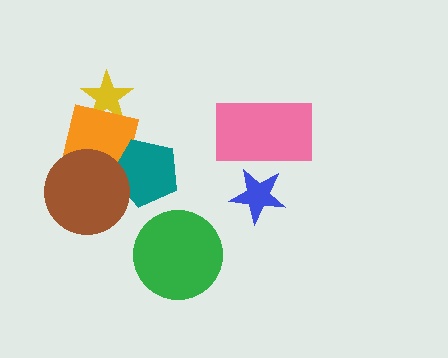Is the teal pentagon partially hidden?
Yes, it is partially covered by another shape.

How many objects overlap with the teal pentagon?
2 objects overlap with the teal pentagon.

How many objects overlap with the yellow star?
1 object overlaps with the yellow star.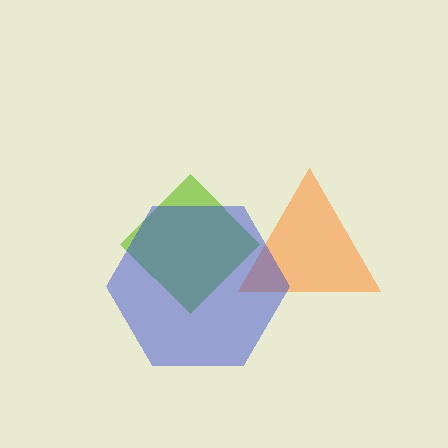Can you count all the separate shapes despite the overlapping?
Yes, there are 3 separate shapes.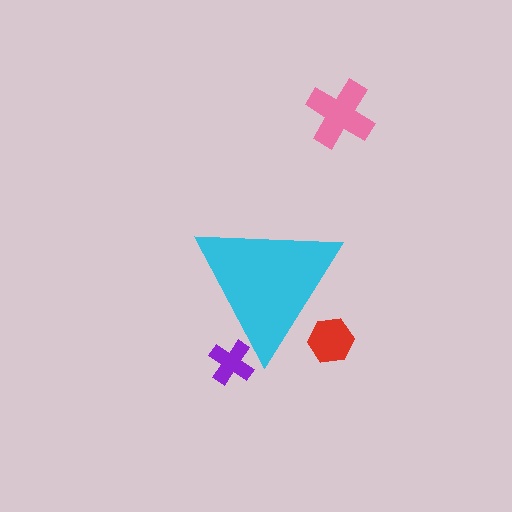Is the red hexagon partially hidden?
Yes, the red hexagon is partially hidden behind the cyan triangle.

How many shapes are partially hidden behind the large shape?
2 shapes are partially hidden.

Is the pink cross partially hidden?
No, the pink cross is fully visible.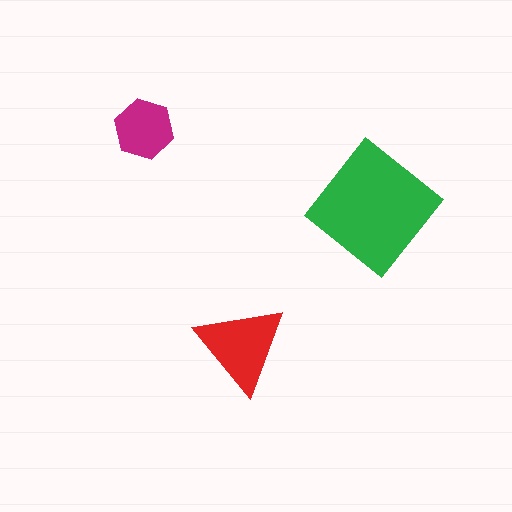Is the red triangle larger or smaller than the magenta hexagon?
Larger.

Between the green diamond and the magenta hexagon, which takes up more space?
The green diamond.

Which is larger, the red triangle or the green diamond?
The green diamond.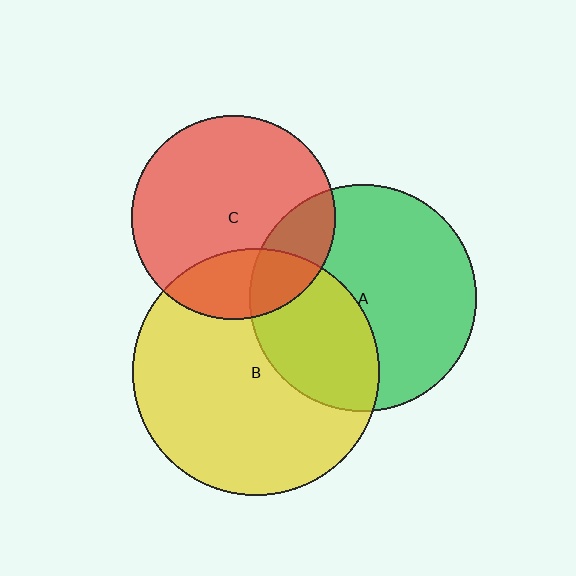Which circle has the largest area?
Circle B (yellow).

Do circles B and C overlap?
Yes.